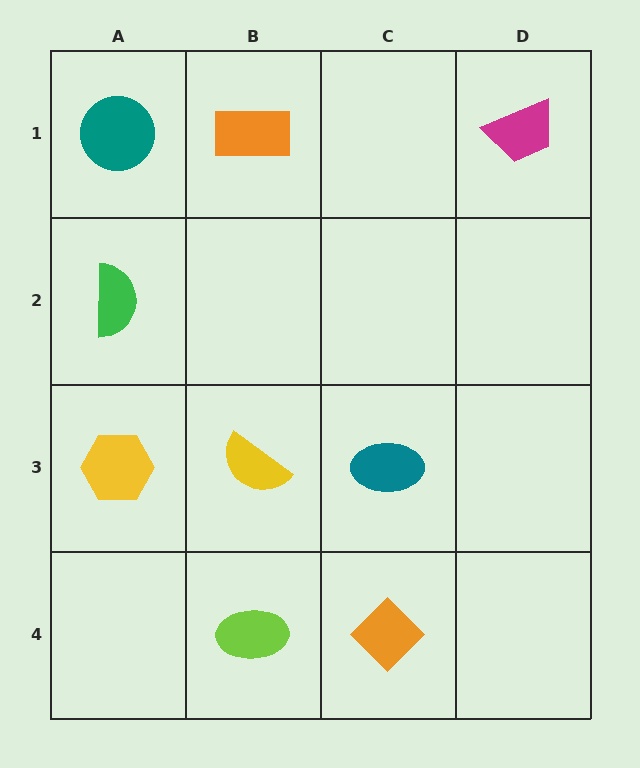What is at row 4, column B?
A lime ellipse.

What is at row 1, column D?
A magenta trapezoid.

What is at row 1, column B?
An orange rectangle.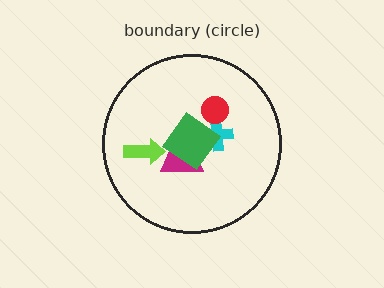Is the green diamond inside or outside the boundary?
Inside.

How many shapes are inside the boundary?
5 inside, 0 outside.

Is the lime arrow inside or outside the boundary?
Inside.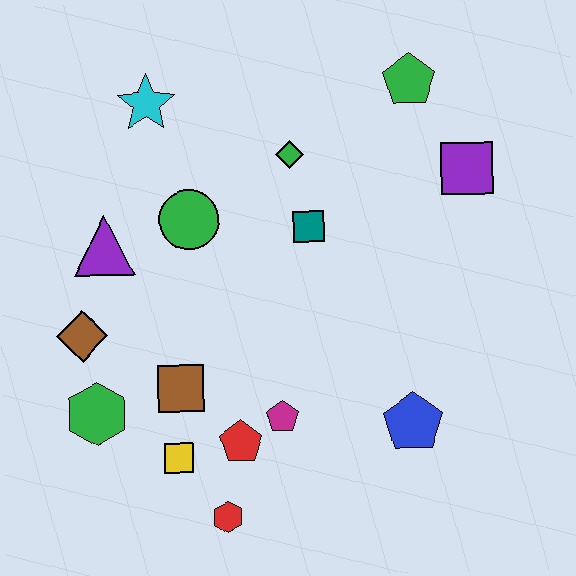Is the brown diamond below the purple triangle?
Yes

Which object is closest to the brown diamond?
The green hexagon is closest to the brown diamond.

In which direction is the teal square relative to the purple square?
The teal square is to the left of the purple square.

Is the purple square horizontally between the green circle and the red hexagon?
No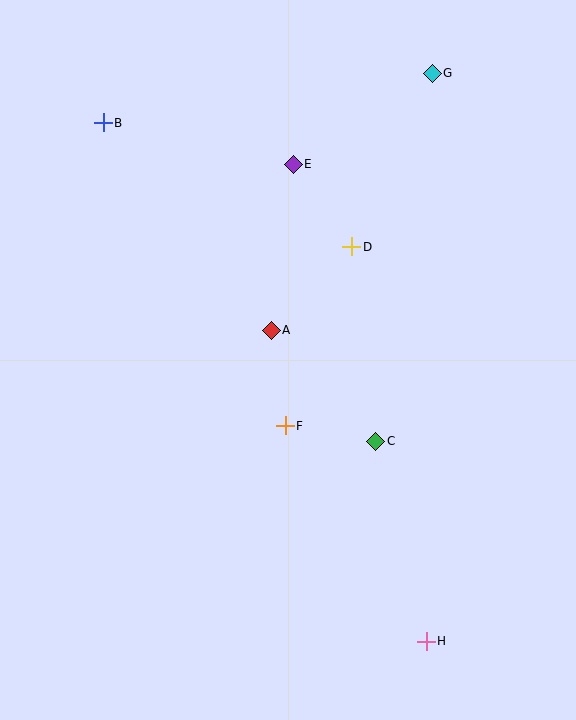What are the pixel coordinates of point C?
Point C is at (376, 441).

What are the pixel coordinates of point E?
Point E is at (293, 164).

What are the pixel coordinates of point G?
Point G is at (432, 73).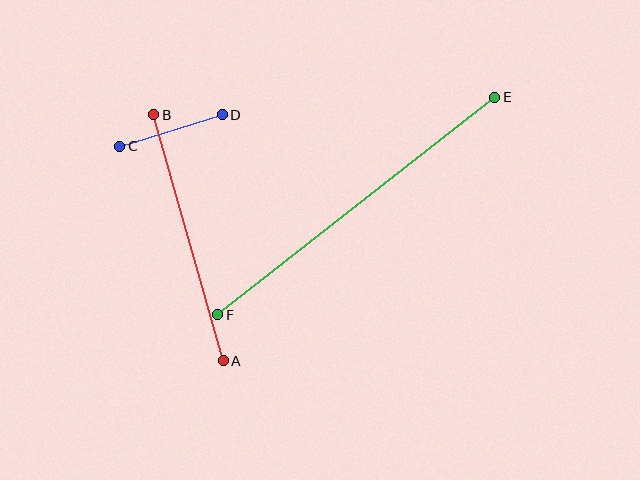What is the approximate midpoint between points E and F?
The midpoint is at approximately (356, 206) pixels.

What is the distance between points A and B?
The distance is approximately 256 pixels.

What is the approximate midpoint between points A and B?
The midpoint is at approximately (189, 238) pixels.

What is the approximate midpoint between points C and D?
The midpoint is at approximately (171, 130) pixels.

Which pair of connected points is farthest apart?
Points E and F are farthest apart.